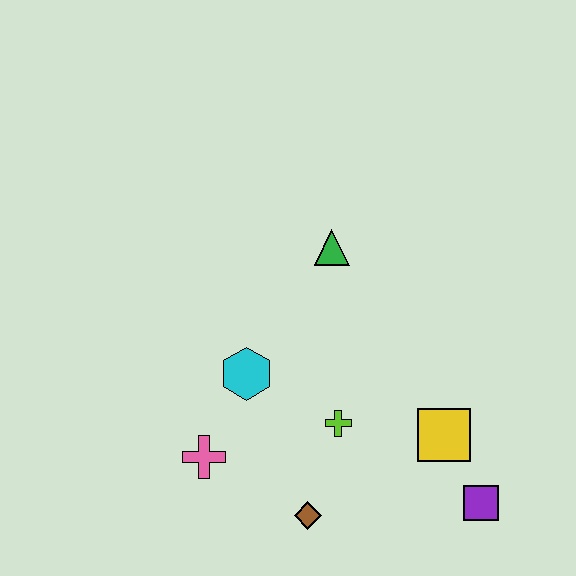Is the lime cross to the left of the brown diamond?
No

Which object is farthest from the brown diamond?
The green triangle is farthest from the brown diamond.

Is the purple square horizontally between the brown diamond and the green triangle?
No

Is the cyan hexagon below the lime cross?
No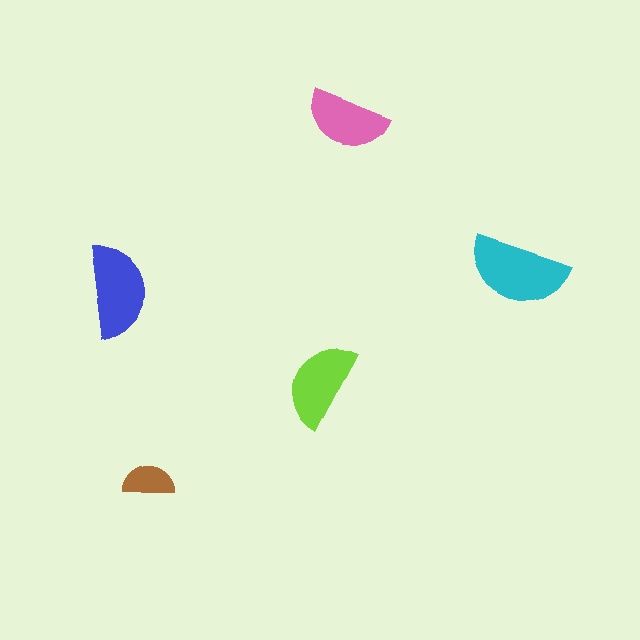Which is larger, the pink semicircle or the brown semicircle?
The pink one.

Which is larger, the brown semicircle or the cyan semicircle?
The cyan one.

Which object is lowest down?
The brown semicircle is bottommost.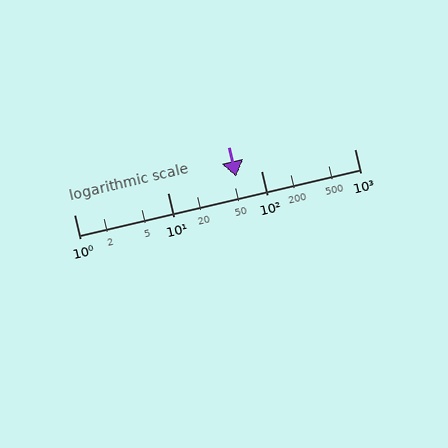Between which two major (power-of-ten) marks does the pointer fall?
The pointer is between 10 and 100.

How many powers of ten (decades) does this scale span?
The scale spans 3 decades, from 1 to 1000.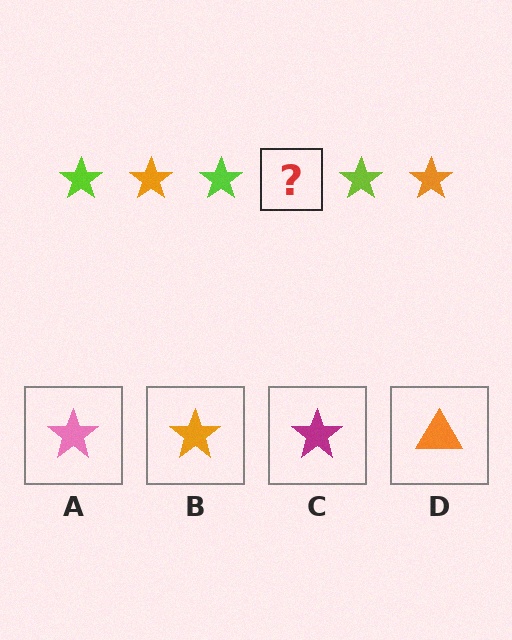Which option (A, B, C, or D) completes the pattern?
B.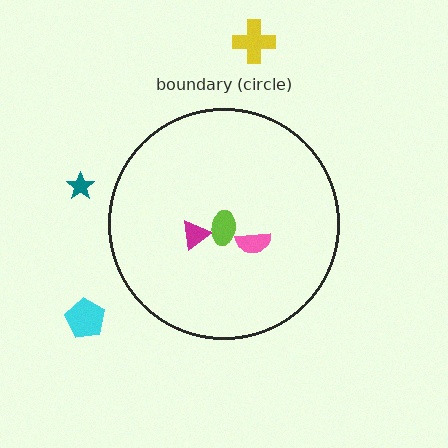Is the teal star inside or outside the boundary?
Outside.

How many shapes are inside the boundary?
3 inside, 3 outside.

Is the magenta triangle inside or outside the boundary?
Inside.